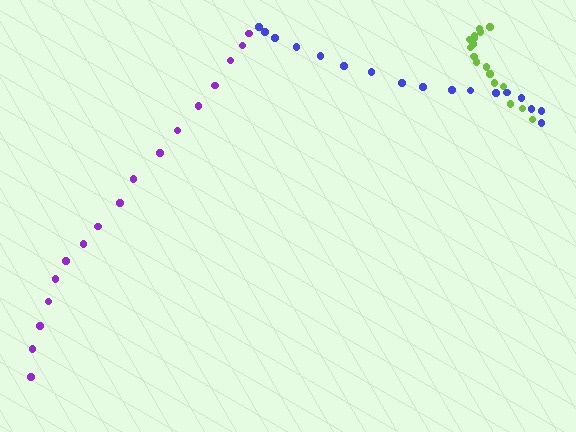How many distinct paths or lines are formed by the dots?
There are 3 distinct paths.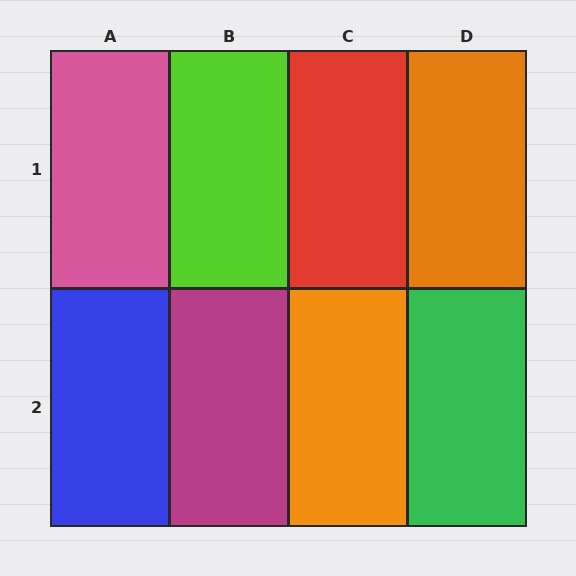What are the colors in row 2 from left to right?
Blue, magenta, orange, green.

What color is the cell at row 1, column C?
Red.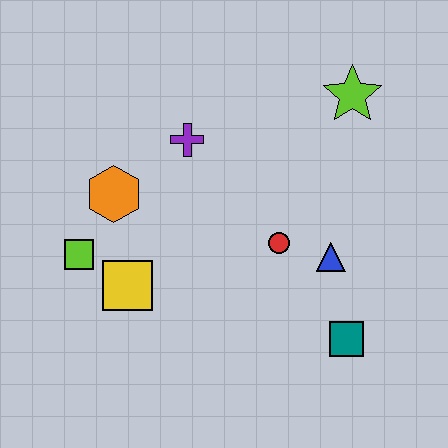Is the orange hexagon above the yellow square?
Yes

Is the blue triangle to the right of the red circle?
Yes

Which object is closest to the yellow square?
The lime square is closest to the yellow square.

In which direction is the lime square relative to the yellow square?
The lime square is to the left of the yellow square.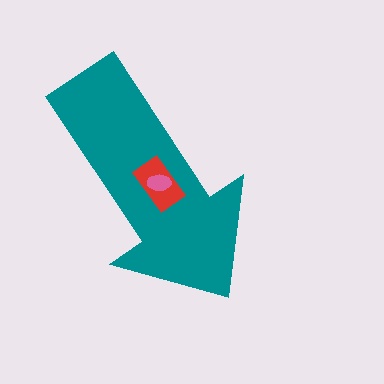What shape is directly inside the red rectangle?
The pink ellipse.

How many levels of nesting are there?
3.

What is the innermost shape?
The pink ellipse.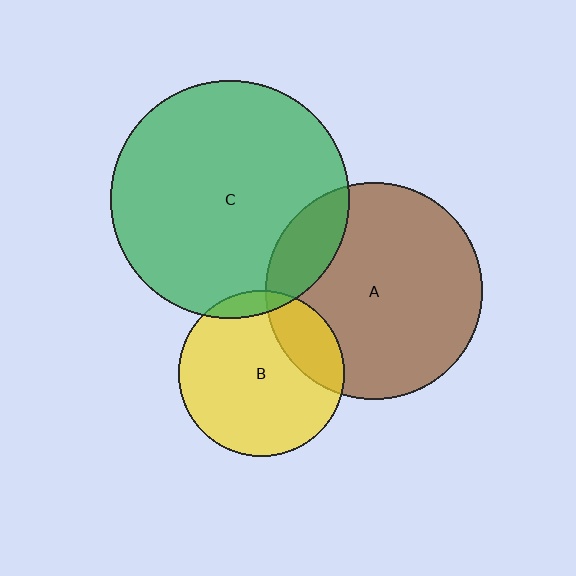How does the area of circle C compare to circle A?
Approximately 1.2 times.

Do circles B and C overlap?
Yes.